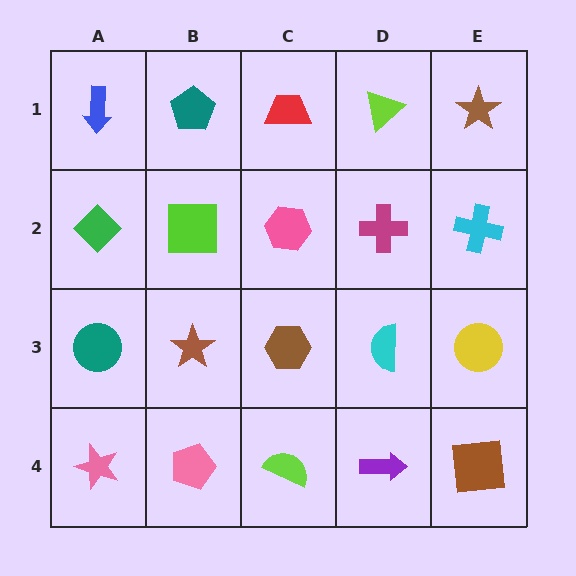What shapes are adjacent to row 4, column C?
A brown hexagon (row 3, column C), a pink pentagon (row 4, column B), a purple arrow (row 4, column D).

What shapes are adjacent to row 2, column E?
A brown star (row 1, column E), a yellow circle (row 3, column E), a magenta cross (row 2, column D).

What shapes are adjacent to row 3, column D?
A magenta cross (row 2, column D), a purple arrow (row 4, column D), a brown hexagon (row 3, column C), a yellow circle (row 3, column E).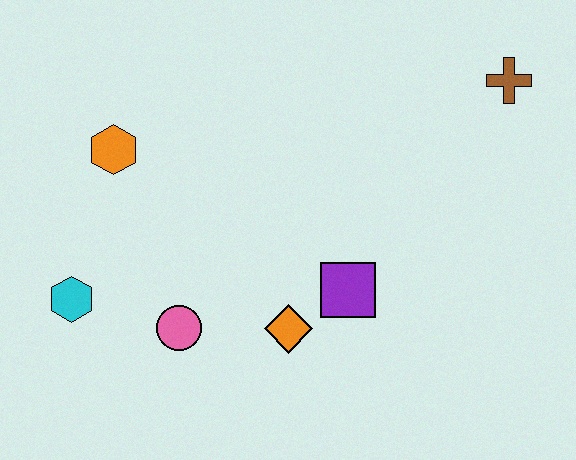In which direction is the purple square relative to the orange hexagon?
The purple square is to the right of the orange hexagon.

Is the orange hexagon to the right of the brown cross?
No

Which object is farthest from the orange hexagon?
The brown cross is farthest from the orange hexagon.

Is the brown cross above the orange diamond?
Yes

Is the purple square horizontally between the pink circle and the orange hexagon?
No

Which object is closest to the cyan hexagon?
The pink circle is closest to the cyan hexagon.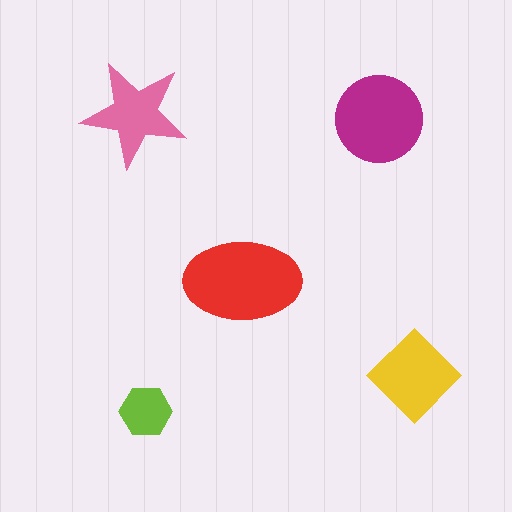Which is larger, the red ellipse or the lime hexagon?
The red ellipse.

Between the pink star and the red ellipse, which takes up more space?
The red ellipse.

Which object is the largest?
The red ellipse.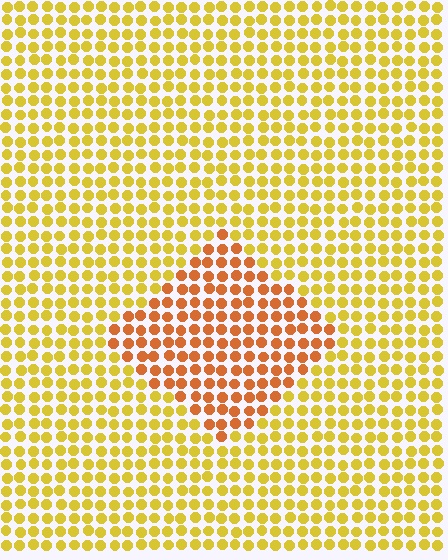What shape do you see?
I see a diamond.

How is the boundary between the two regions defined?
The boundary is defined purely by a slight shift in hue (about 33 degrees). Spacing, size, and orientation are identical on both sides.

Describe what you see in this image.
The image is filled with small yellow elements in a uniform arrangement. A diamond-shaped region is visible where the elements are tinted to a slightly different hue, forming a subtle color boundary.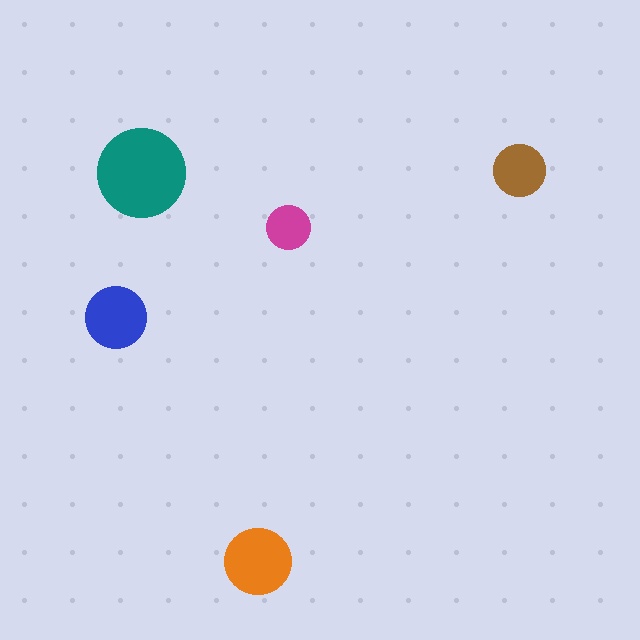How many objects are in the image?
There are 5 objects in the image.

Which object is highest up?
The brown circle is topmost.